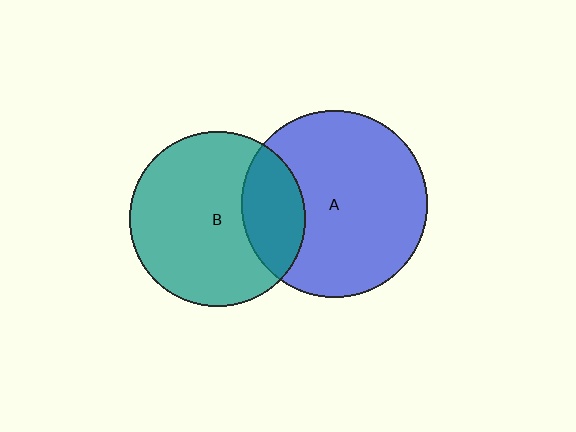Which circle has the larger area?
Circle A (blue).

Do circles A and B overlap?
Yes.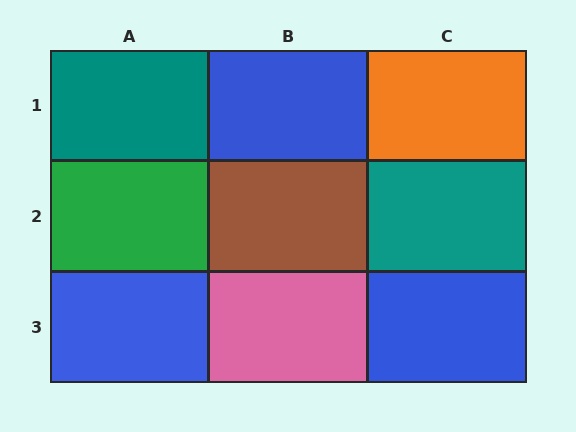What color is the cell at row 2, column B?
Brown.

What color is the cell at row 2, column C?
Teal.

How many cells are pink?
1 cell is pink.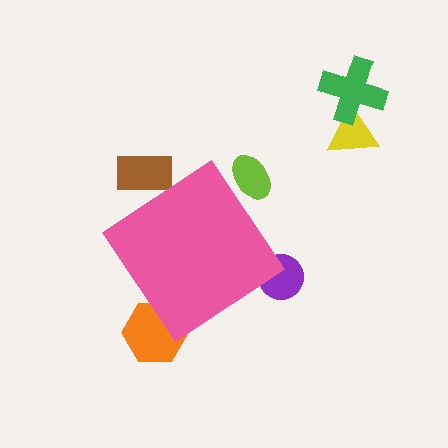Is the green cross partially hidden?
No, the green cross is fully visible.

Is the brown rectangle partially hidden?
Yes, the brown rectangle is partially hidden behind the pink diamond.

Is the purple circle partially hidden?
Yes, the purple circle is partially hidden behind the pink diamond.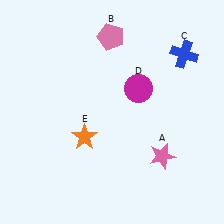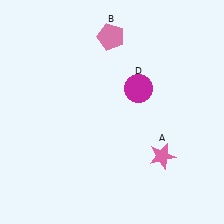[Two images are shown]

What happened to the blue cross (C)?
The blue cross (C) was removed in Image 2. It was in the top-right area of Image 1.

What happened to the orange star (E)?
The orange star (E) was removed in Image 2. It was in the bottom-left area of Image 1.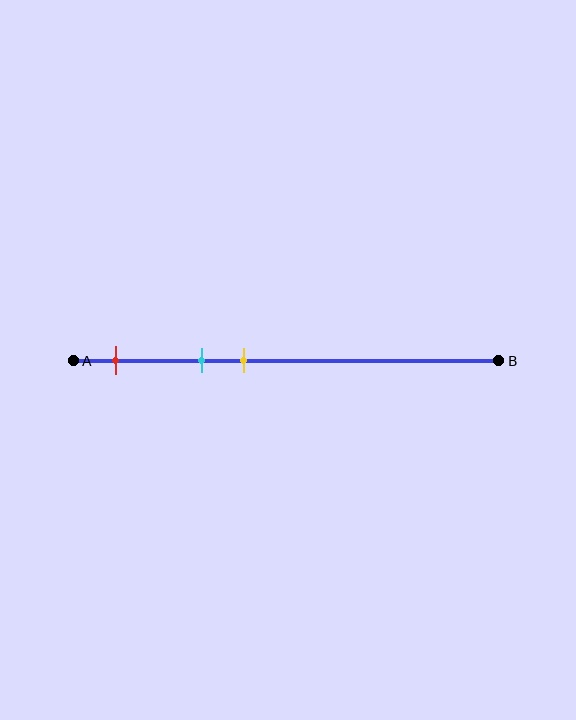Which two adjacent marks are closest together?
The cyan and yellow marks are the closest adjacent pair.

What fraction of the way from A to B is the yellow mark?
The yellow mark is approximately 40% (0.4) of the way from A to B.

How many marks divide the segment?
There are 3 marks dividing the segment.